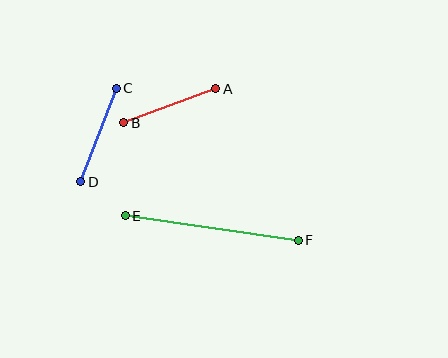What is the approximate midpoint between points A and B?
The midpoint is at approximately (170, 106) pixels.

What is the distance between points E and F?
The distance is approximately 175 pixels.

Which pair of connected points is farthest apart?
Points E and F are farthest apart.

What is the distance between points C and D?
The distance is approximately 100 pixels.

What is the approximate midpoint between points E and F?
The midpoint is at approximately (212, 228) pixels.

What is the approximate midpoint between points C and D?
The midpoint is at approximately (98, 135) pixels.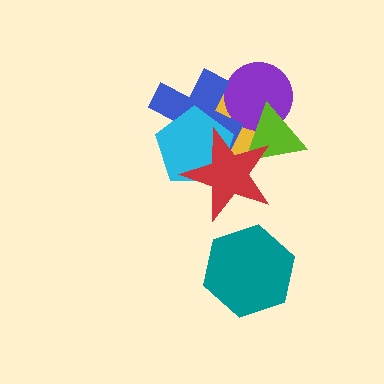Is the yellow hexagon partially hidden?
Yes, it is partially covered by another shape.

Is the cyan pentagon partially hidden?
Yes, it is partially covered by another shape.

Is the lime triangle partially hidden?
Yes, it is partially covered by another shape.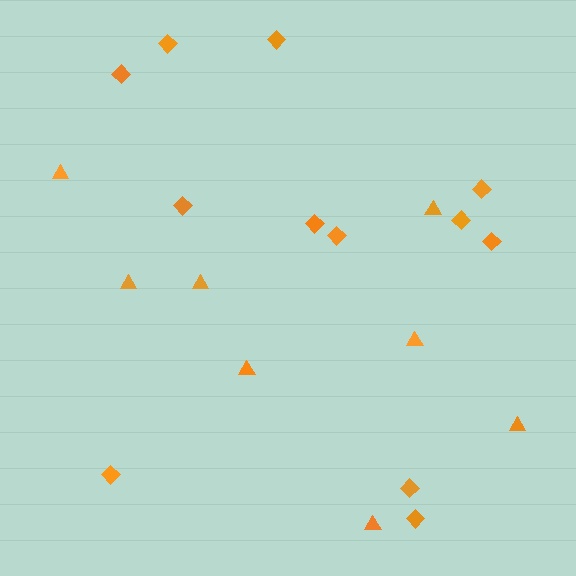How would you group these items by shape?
There are 2 groups: one group of diamonds (12) and one group of triangles (8).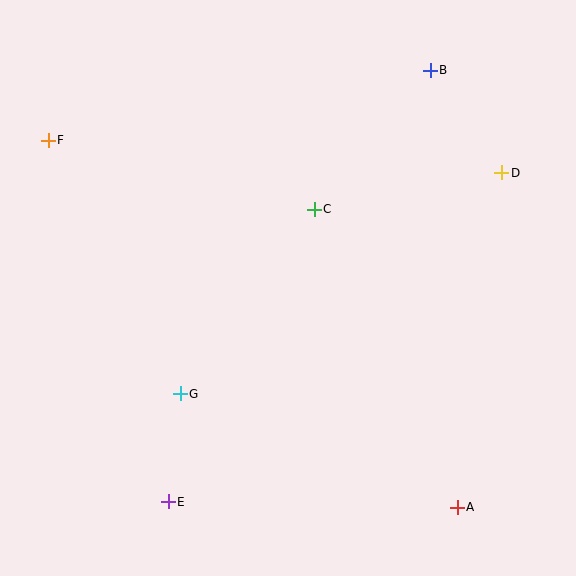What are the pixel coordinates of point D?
Point D is at (502, 173).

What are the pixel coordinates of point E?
Point E is at (168, 502).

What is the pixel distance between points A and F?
The distance between A and F is 549 pixels.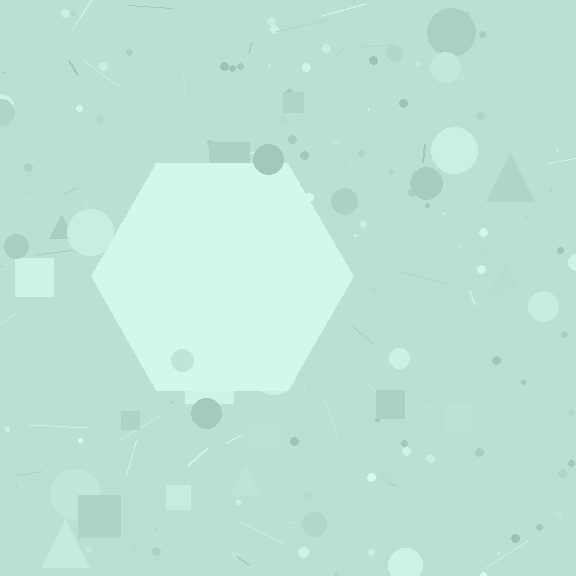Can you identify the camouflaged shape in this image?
The camouflaged shape is a hexagon.